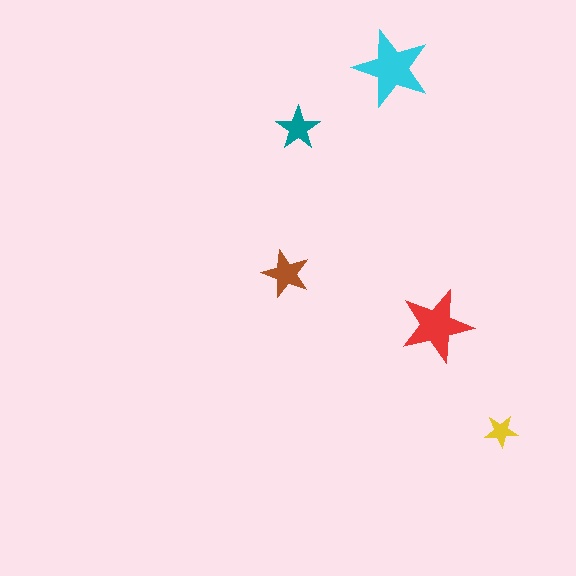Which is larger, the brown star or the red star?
The red one.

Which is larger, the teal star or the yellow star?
The teal one.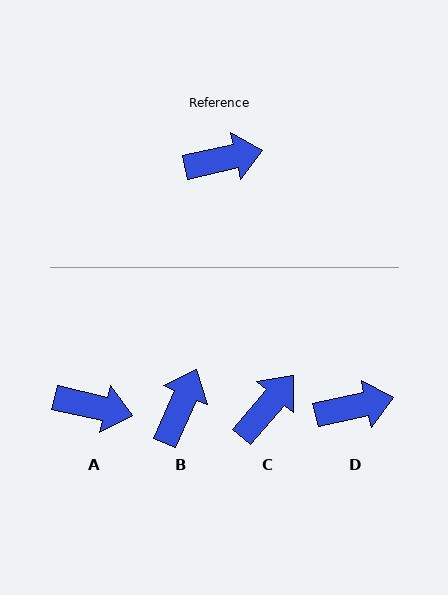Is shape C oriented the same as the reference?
No, it is off by about 37 degrees.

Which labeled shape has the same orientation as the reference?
D.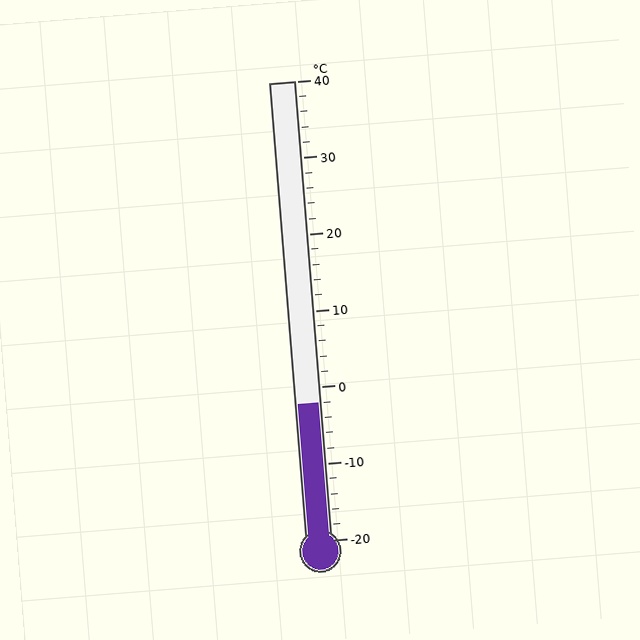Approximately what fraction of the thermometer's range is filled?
The thermometer is filled to approximately 30% of its range.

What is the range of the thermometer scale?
The thermometer scale ranges from -20°C to 40°C.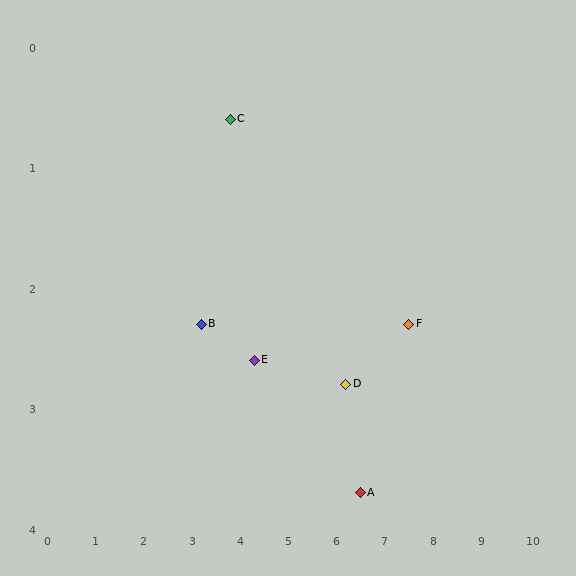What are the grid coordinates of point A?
Point A is at approximately (6.5, 3.7).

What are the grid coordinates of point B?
Point B is at approximately (3.2, 2.3).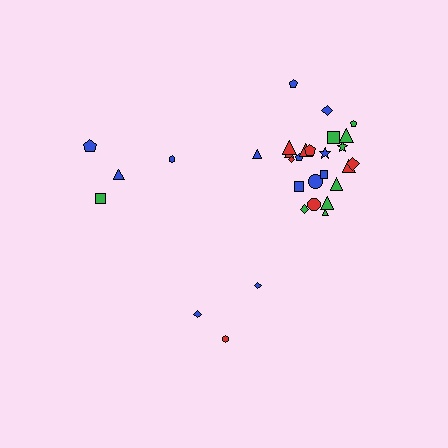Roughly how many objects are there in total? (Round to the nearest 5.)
Roughly 30 objects in total.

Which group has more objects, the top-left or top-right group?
The top-right group.